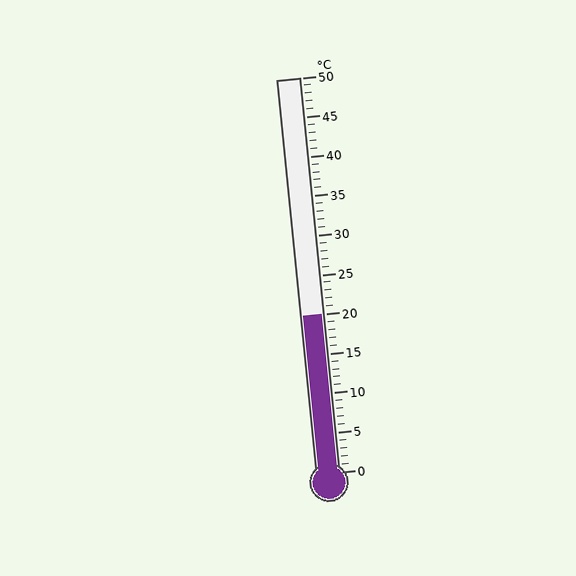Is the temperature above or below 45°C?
The temperature is below 45°C.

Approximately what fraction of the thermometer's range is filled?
The thermometer is filled to approximately 40% of its range.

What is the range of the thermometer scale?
The thermometer scale ranges from 0°C to 50°C.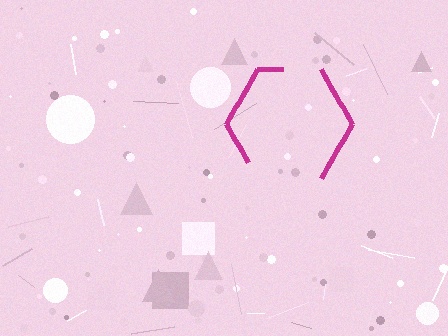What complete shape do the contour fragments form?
The contour fragments form a hexagon.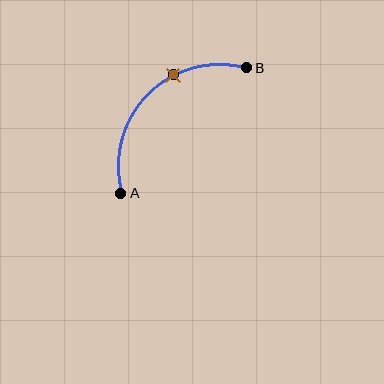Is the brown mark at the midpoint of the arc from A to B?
No. The brown mark lies on the arc but is closer to endpoint B. The arc midpoint would be at the point on the curve equidistant along the arc from both A and B.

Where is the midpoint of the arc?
The arc midpoint is the point on the curve farthest from the straight line joining A and B. It sits above and to the left of that line.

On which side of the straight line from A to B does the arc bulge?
The arc bulges above and to the left of the straight line connecting A and B.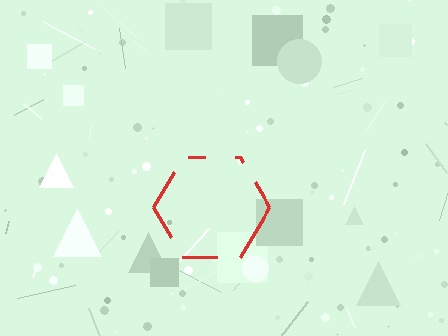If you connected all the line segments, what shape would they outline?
They would outline a hexagon.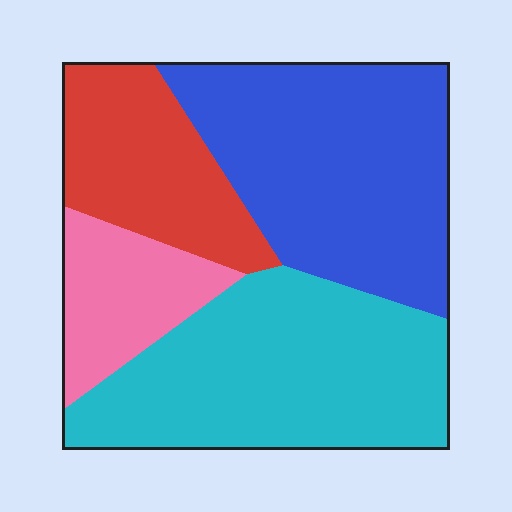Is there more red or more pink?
Red.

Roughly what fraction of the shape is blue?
Blue takes up between a third and a half of the shape.